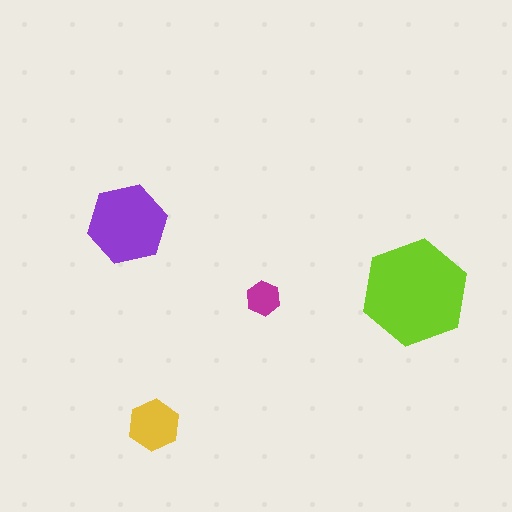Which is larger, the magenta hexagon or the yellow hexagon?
The yellow one.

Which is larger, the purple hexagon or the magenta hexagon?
The purple one.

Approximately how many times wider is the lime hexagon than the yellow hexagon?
About 2 times wider.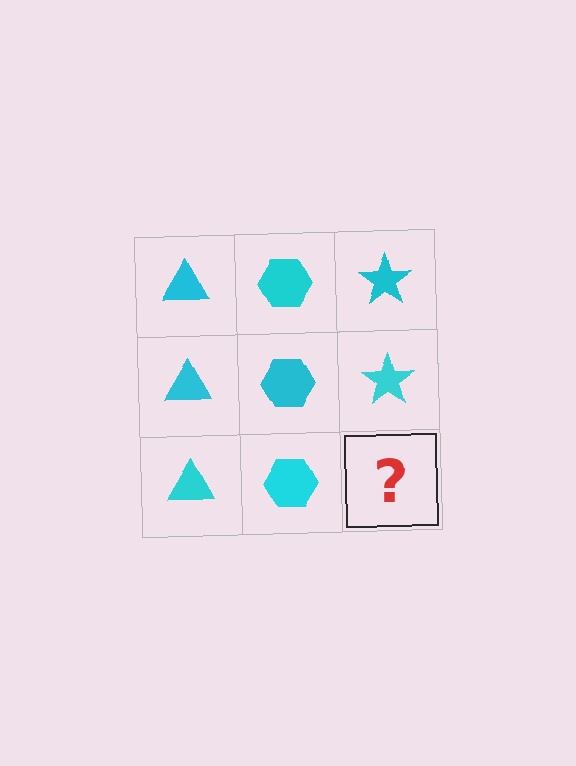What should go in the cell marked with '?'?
The missing cell should contain a cyan star.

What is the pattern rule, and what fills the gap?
The rule is that each column has a consistent shape. The gap should be filled with a cyan star.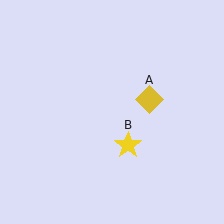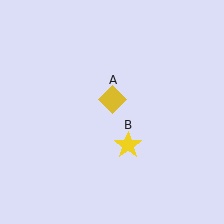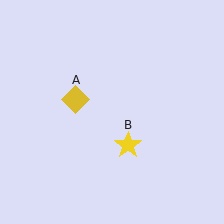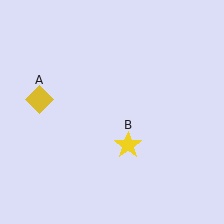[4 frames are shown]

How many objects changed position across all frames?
1 object changed position: yellow diamond (object A).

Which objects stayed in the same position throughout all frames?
Yellow star (object B) remained stationary.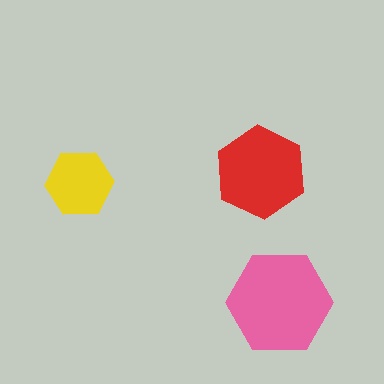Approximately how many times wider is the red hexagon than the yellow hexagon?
About 1.5 times wider.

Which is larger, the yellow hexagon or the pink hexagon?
The pink one.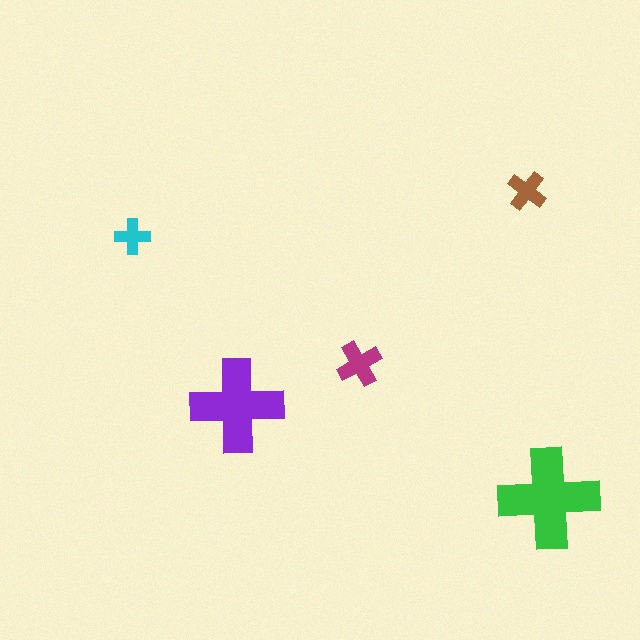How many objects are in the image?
There are 5 objects in the image.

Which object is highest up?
The brown cross is topmost.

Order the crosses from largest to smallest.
the green one, the purple one, the magenta one, the brown one, the cyan one.